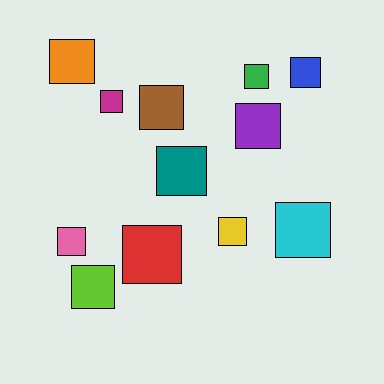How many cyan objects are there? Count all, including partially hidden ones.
There is 1 cyan object.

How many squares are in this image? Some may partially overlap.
There are 12 squares.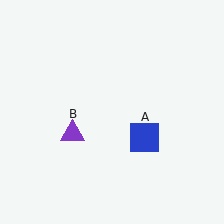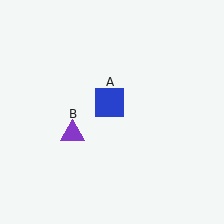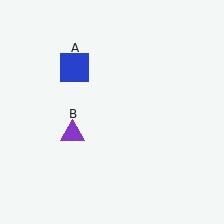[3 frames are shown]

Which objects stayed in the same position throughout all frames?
Purple triangle (object B) remained stationary.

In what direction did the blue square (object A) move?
The blue square (object A) moved up and to the left.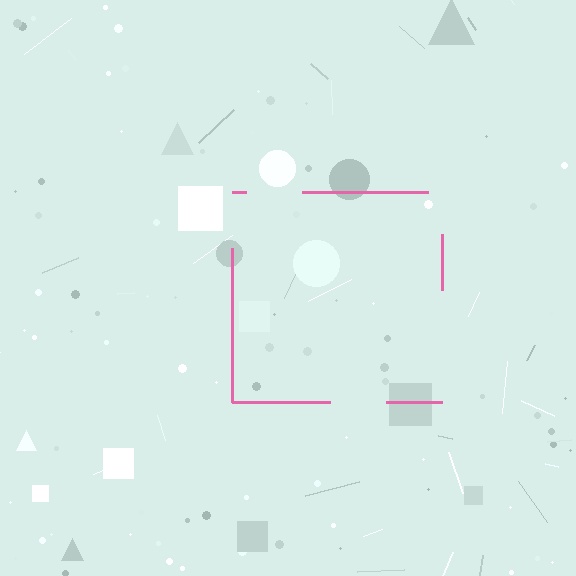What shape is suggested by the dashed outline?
The dashed outline suggests a square.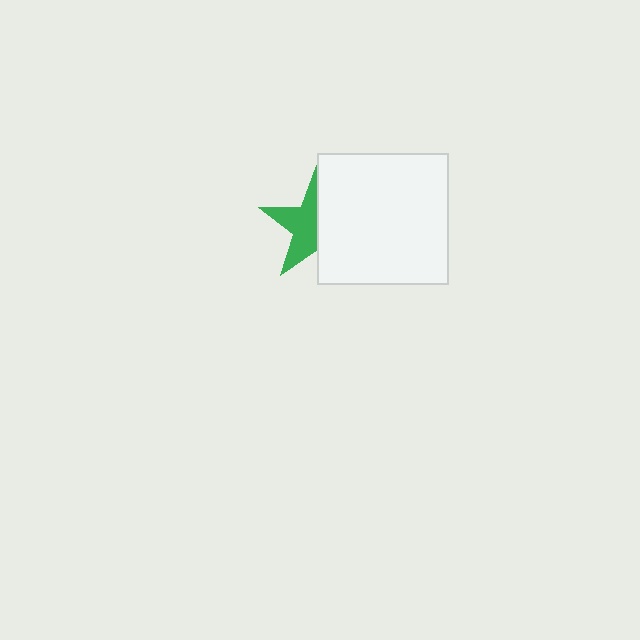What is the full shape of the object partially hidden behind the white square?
The partially hidden object is a green star.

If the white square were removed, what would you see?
You would see the complete green star.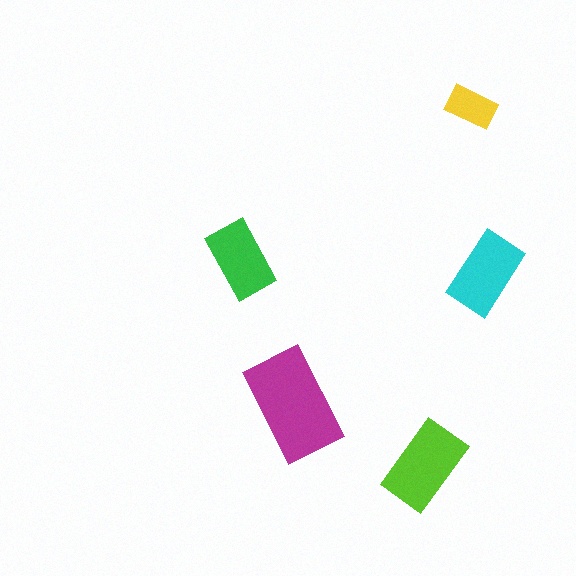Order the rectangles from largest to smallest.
the magenta one, the lime one, the cyan one, the green one, the yellow one.